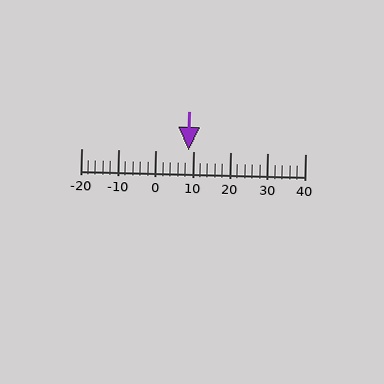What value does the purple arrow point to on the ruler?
The purple arrow points to approximately 9.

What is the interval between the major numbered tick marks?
The major tick marks are spaced 10 units apart.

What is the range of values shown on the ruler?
The ruler shows values from -20 to 40.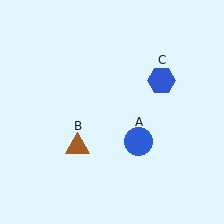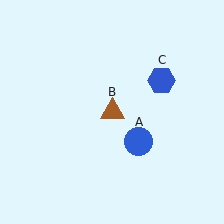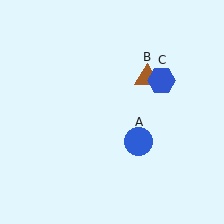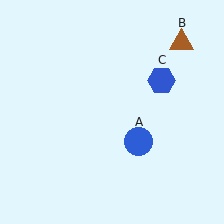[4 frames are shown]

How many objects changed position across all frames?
1 object changed position: brown triangle (object B).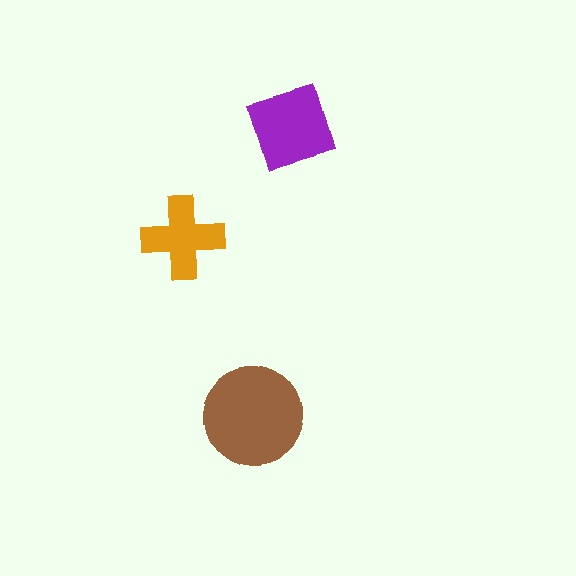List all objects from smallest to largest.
The orange cross, the purple diamond, the brown circle.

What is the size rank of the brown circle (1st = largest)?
1st.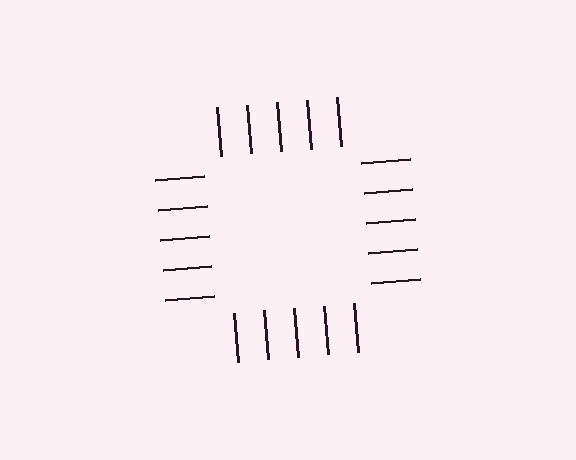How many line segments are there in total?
20 — 5 along each of the 4 edges.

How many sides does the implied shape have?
4 sides — the line-ends trace a square.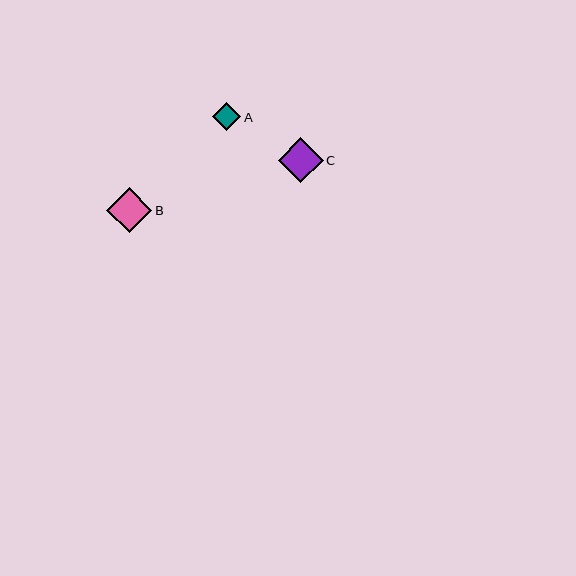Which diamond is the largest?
Diamond C is the largest with a size of approximately 45 pixels.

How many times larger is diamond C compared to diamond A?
Diamond C is approximately 1.6 times the size of diamond A.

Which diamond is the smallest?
Diamond A is the smallest with a size of approximately 28 pixels.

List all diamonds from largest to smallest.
From largest to smallest: C, B, A.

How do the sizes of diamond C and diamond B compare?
Diamond C and diamond B are approximately the same size.